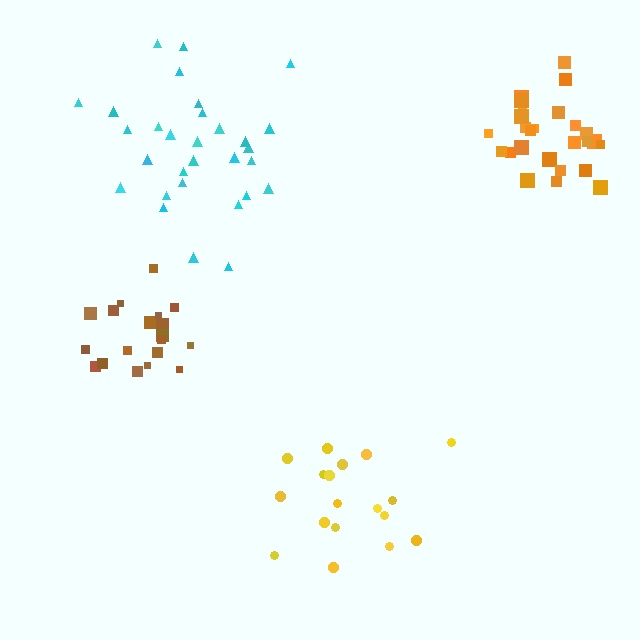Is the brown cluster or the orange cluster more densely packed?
Brown.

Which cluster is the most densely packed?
Brown.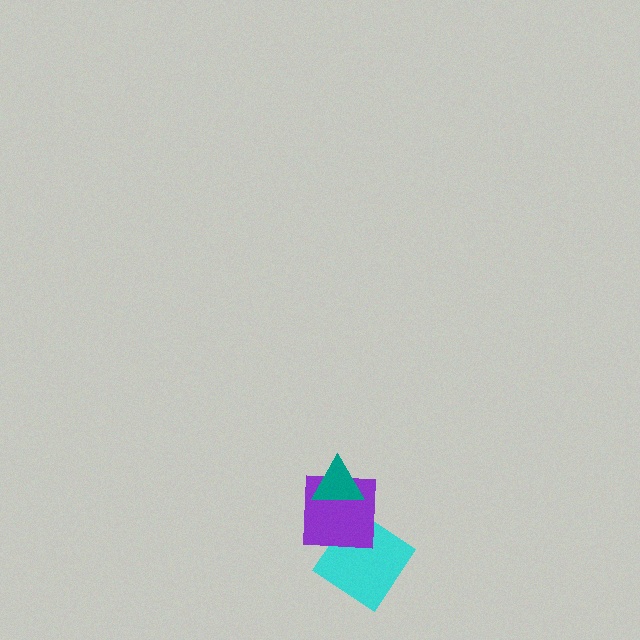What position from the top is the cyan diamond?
The cyan diamond is 3rd from the top.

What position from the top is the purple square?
The purple square is 2nd from the top.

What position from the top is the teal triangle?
The teal triangle is 1st from the top.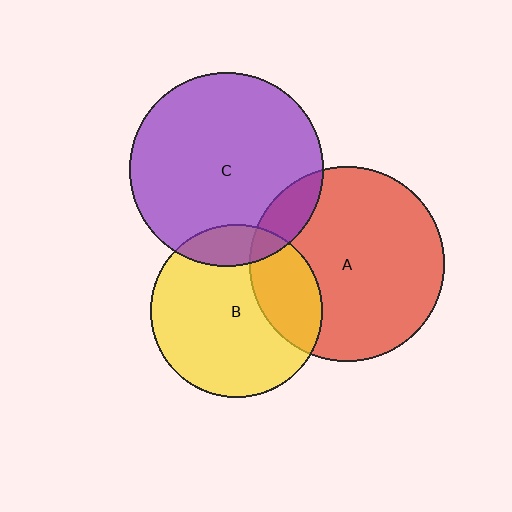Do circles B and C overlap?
Yes.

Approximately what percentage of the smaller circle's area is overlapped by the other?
Approximately 15%.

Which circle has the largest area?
Circle A (red).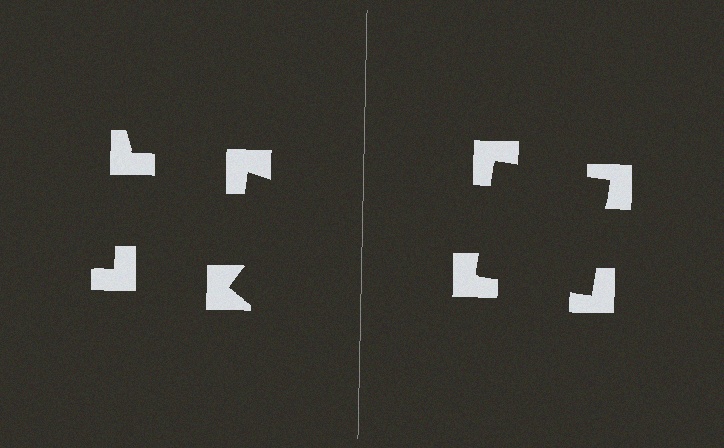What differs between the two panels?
The notched squares are positioned identically on both sides; only the wedge orientations differ. On the right they align to a square; on the left they are misaligned.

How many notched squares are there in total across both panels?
8 — 4 on each side.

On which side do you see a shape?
An illusory square appears on the right side. On the left side the wedge cuts are rotated, so no coherent shape forms.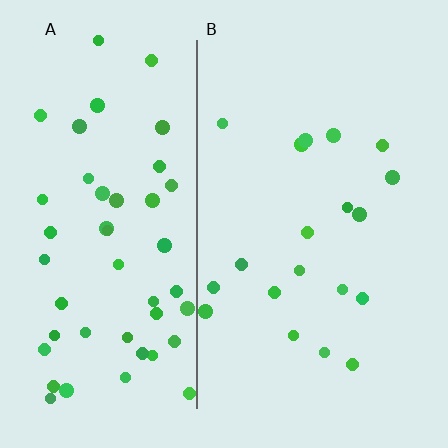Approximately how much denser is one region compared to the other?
Approximately 2.6× — region A over region B.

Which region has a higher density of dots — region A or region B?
A (the left).